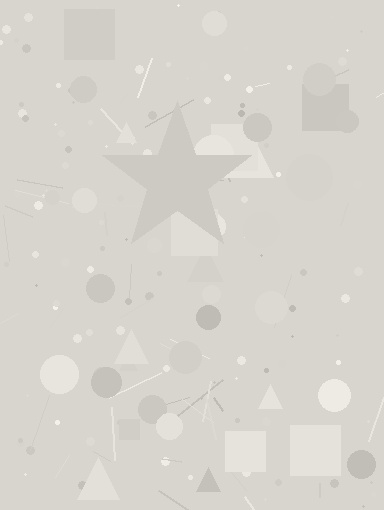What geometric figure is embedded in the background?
A star is embedded in the background.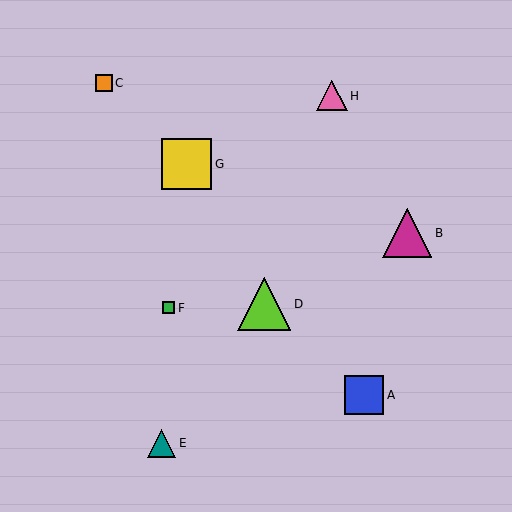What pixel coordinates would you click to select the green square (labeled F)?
Click at (169, 308) to select the green square F.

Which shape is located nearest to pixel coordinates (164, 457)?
The teal triangle (labeled E) at (162, 443) is nearest to that location.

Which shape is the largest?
The lime triangle (labeled D) is the largest.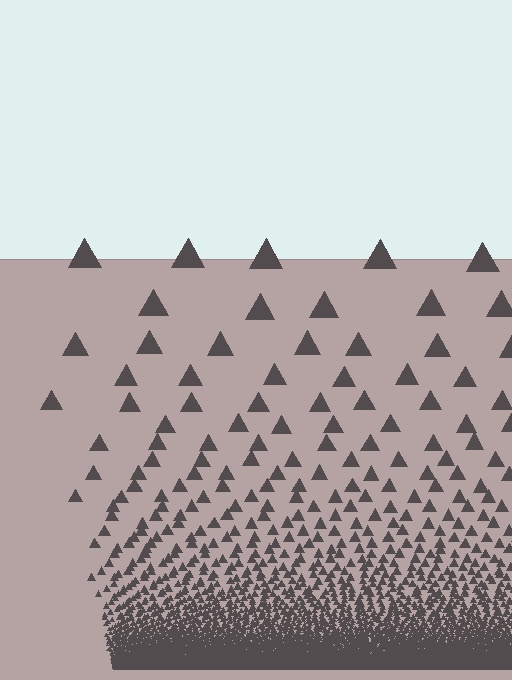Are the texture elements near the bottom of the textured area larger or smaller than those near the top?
Smaller. The gradient is inverted — elements near the bottom are smaller and denser.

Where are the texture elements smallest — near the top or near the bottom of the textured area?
Near the bottom.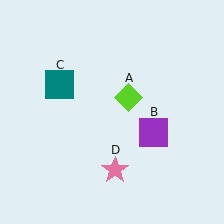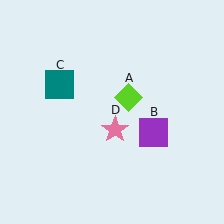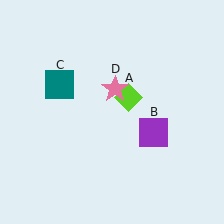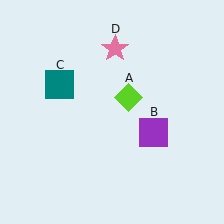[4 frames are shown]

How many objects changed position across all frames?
1 object changed position: pink star (object D).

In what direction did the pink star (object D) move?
The pink star (object D) moved up.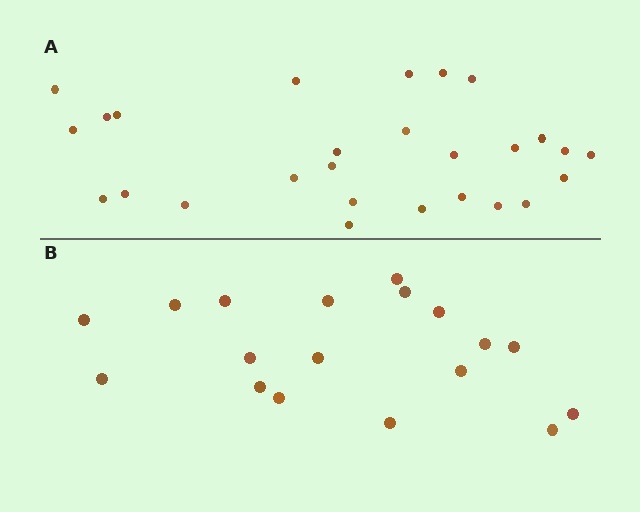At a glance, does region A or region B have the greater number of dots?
Region A (the top region) has more dots.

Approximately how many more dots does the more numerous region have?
Region A has roughly 8 or so more dots than region B.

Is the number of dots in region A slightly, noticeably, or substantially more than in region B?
Region A has substantially more. The ratio is roughly 1.5 to 1.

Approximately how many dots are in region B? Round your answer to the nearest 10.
About 20 dots. (The exact count is 18, which rounds to 20.)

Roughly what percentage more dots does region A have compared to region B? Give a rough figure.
About 50% more.